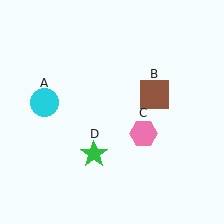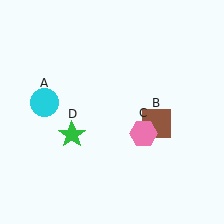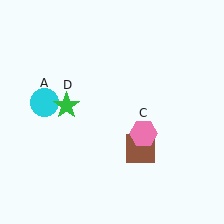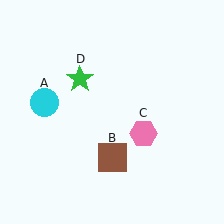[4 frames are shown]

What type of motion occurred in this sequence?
The brown square (object B), green star (object D) rotated clockwise around the center of the scene.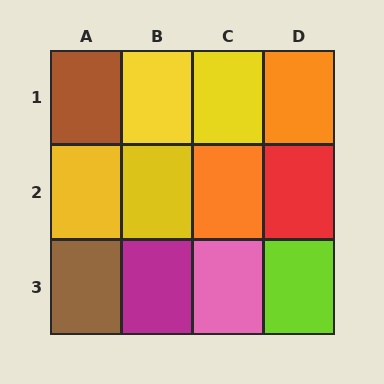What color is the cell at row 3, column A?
Brown.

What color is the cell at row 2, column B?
Yellow.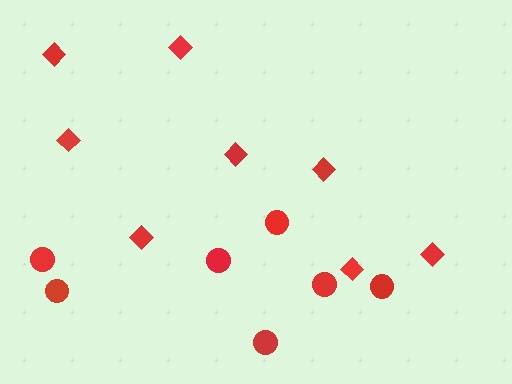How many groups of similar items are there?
There are 2 groups: one group of circles (7) and one group of diamonds (8).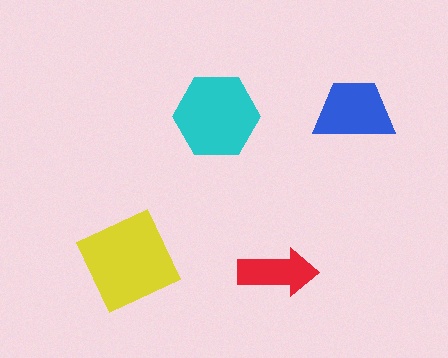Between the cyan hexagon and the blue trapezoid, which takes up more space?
The cyan hexagon.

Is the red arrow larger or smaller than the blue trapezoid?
Smaller.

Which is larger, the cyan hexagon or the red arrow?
The cyan hexagon.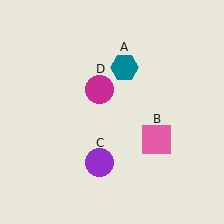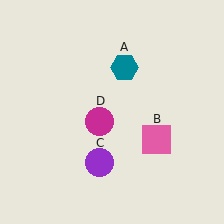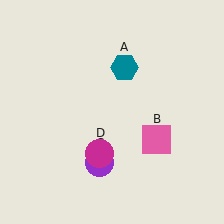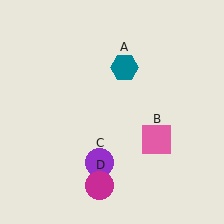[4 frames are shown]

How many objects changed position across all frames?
1 object changed position: magenta circle (object D).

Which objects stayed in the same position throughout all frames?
Teal hexagon (object A) and pink square (object B) and purple circle (object C) remained stationary.